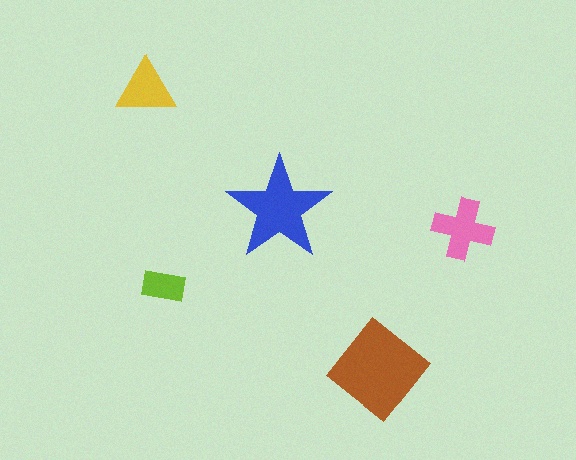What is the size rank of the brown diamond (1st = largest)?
1st.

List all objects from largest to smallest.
The brown diamond, the blue star, the pink cross, the yellow triangle, the lime rectangle.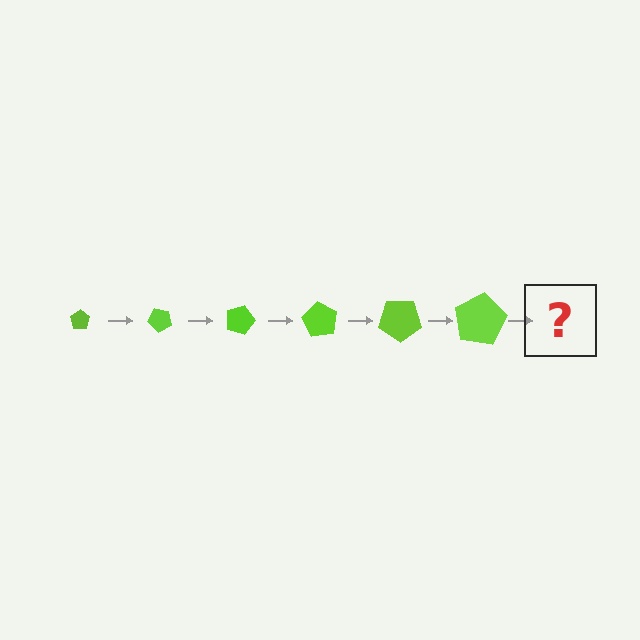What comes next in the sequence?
The next element should be a pentagon, larger than the previous one and rotated 270 degrees from the start.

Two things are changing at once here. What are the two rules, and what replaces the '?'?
The two rules are that the pentagon grows larger each step and it rotates 45 degrees each step. The '?' should be a pentagon, larger than the previous one and rotated 270 degrees from the start.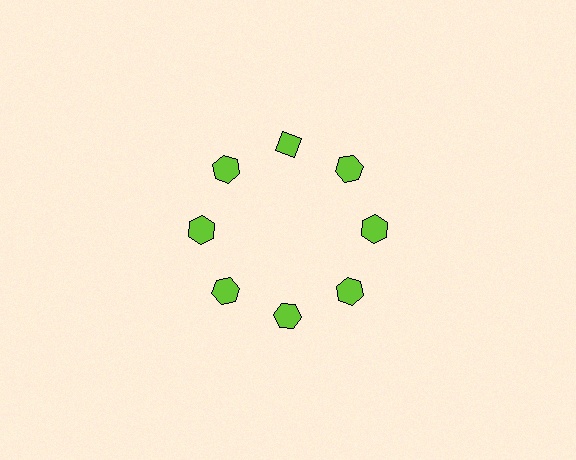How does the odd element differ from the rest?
It has a different shape: diamond instead of hexagon.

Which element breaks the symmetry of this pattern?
The lime diamond at roughly the 12 o'clock position breaks the symmetry. All other shapes are lime hexagons.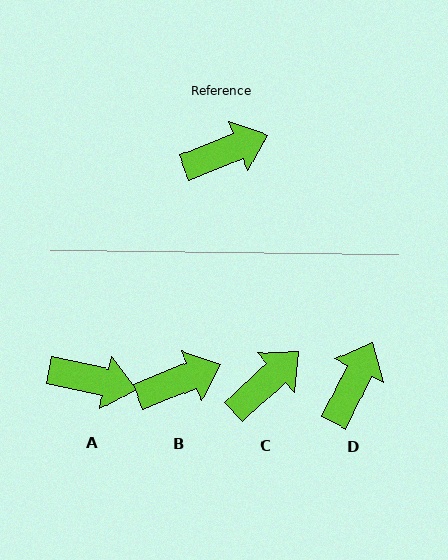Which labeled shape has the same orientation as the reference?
B.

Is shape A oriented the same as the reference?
No, it is off by about 34 degrees.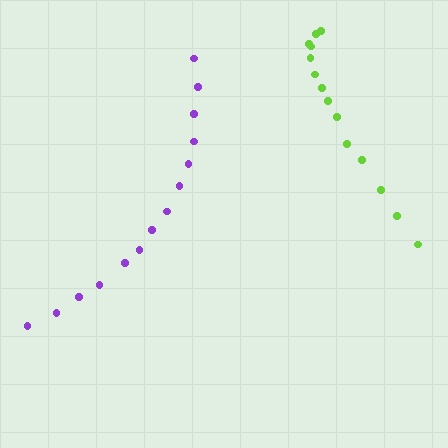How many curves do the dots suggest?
There are 2 distinct paths.